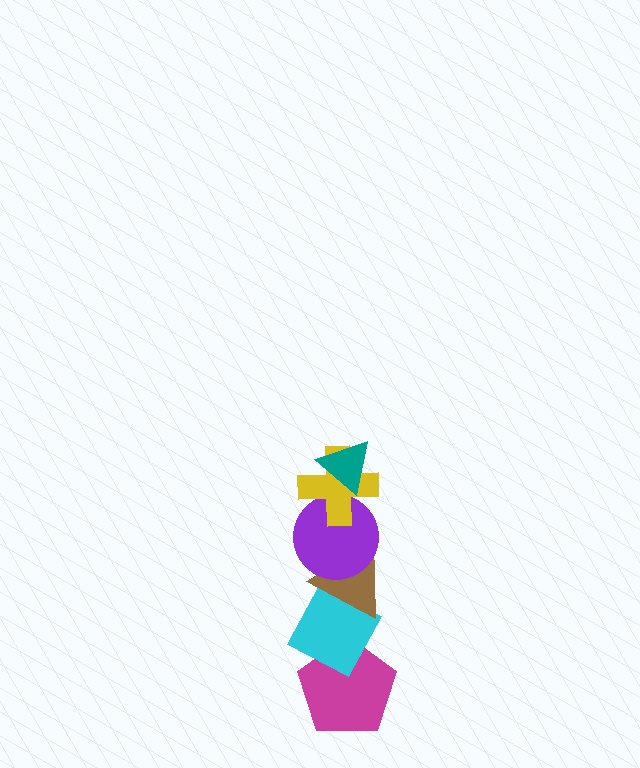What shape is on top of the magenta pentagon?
The cyan diamond is on top of the magenta pentagon.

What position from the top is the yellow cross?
The yellow cross is 2nd from the top.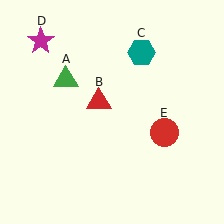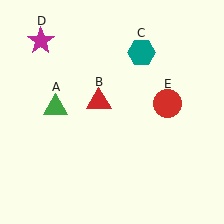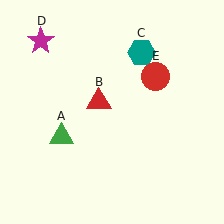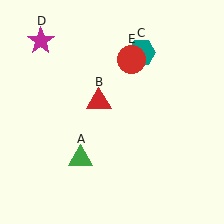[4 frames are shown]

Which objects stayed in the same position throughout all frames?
Red triangle (object B) and teal hexagon (object C) and magenta star (object D) remained stationary.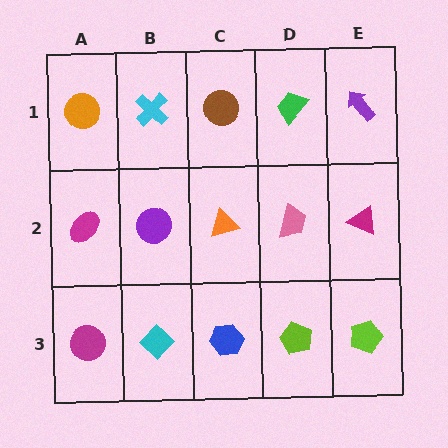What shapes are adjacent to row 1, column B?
A purple circle (row 2, column B), an orange circle (row 1, column A), a brown circle (row 1, column C).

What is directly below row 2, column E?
A lime pentagon.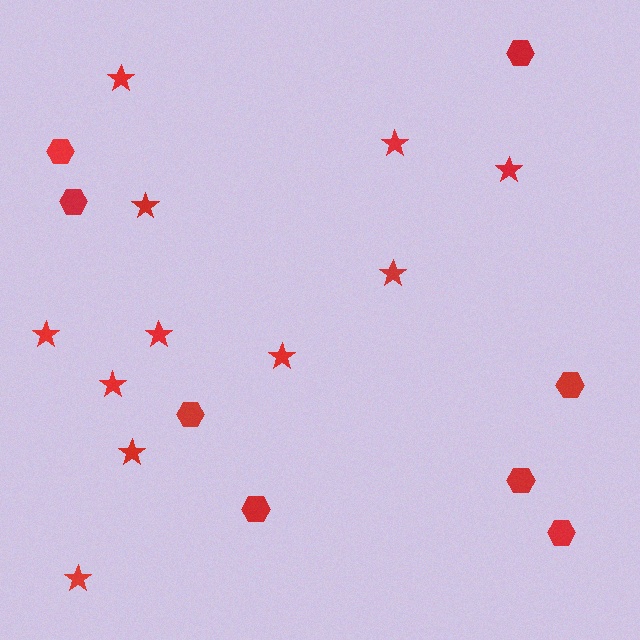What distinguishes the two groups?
There are 2 groups: one group of stars (11) and one group of hexagons (8).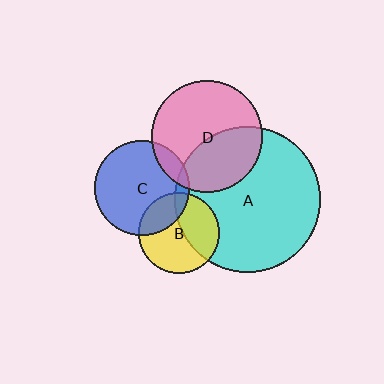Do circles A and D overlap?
Yes.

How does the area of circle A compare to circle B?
Approximately 3.3 times.